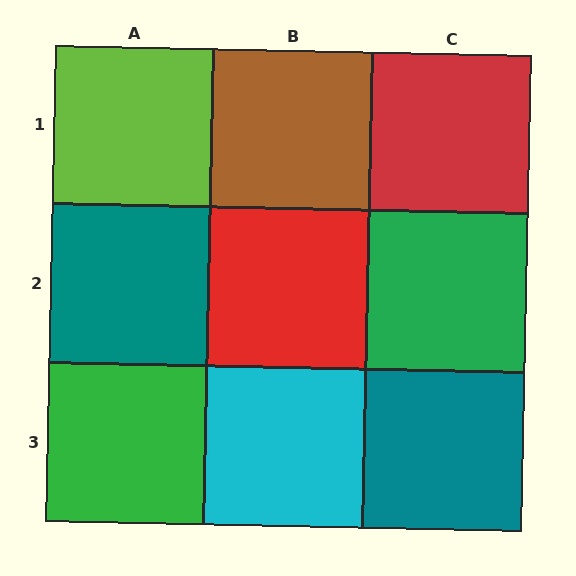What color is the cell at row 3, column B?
Cyan.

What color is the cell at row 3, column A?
Green.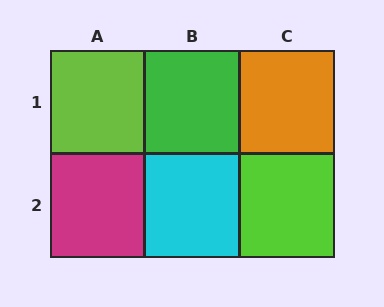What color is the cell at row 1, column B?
Green.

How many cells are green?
1 cell is green.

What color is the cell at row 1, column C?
Orange.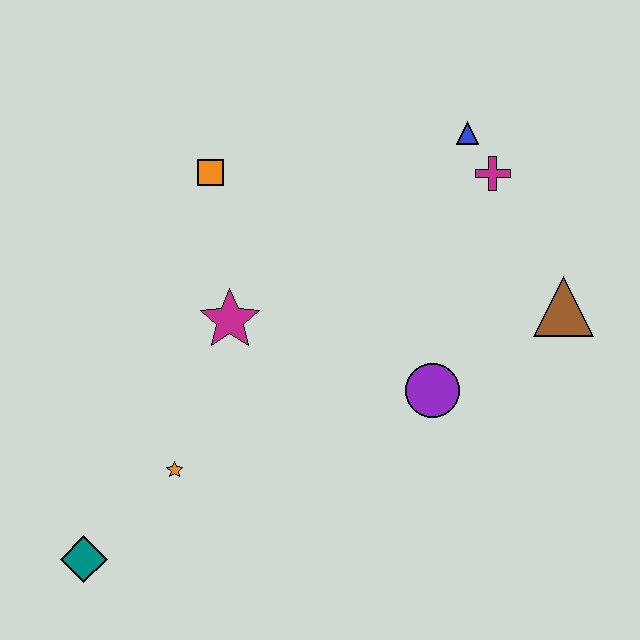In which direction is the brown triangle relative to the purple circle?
The brown triangle is to the right of the purple circle.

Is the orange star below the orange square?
Yes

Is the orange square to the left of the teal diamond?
No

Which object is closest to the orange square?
The magenta star is closest to the orange square.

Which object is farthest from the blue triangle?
The teal diamond is farthest from the blue triangle.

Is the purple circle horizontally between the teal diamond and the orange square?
No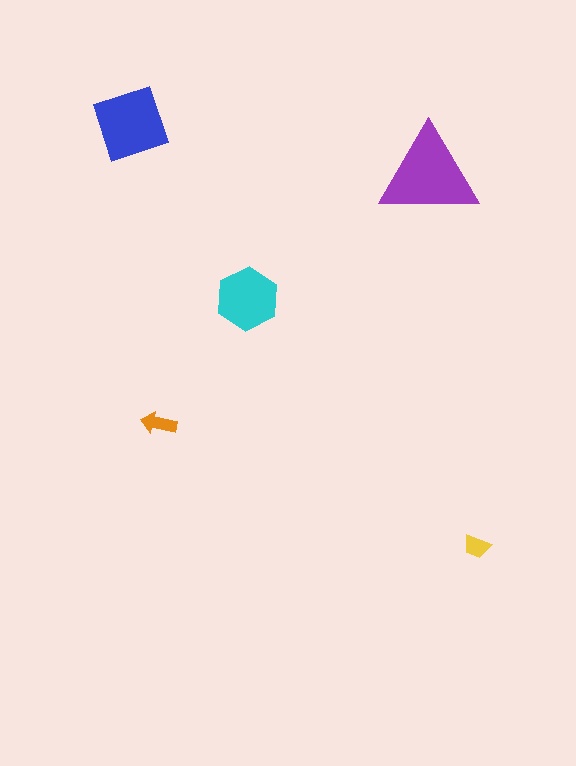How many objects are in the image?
There are 5 objects in the image.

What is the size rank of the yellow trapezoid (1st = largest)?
5th.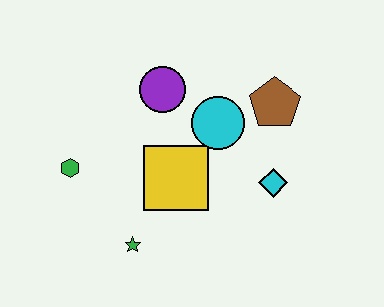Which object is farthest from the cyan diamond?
The green hexagon is farthest from the cyan diamond.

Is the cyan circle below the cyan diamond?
No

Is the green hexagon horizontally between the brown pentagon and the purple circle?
No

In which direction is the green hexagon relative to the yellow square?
The green hexagon is to the left of the yellow square.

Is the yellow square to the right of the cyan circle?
No